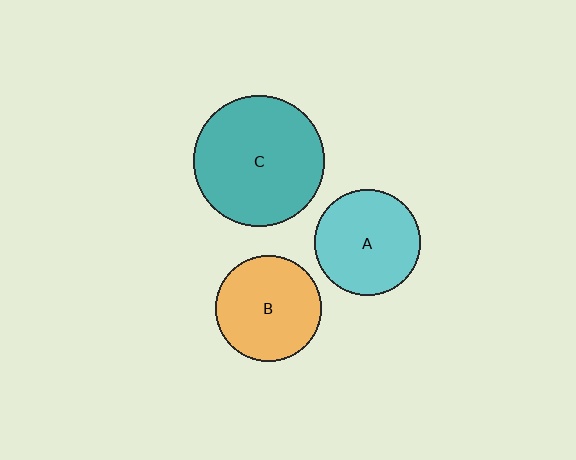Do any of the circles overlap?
No, none of the circles overlap.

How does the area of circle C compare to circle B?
Approximately 1.5 times.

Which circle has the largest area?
Circle C (teal).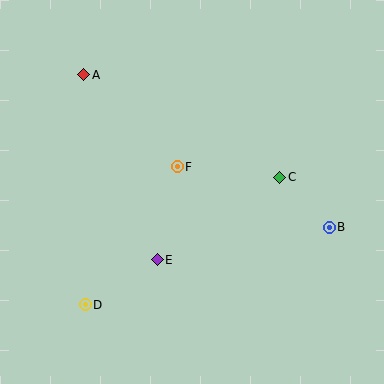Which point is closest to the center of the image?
Point F at (177, 167) is closest to the center.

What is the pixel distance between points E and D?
The distance between E and D is 85 pixels.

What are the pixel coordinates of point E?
Point E is at (157, 260).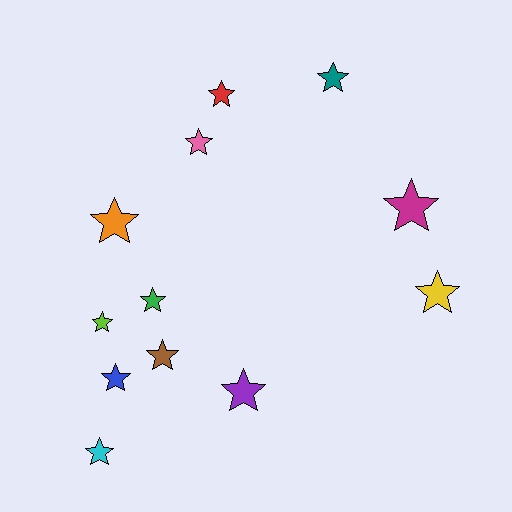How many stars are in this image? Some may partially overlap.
There are 12 stars.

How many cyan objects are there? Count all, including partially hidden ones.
There is 1 cyan object.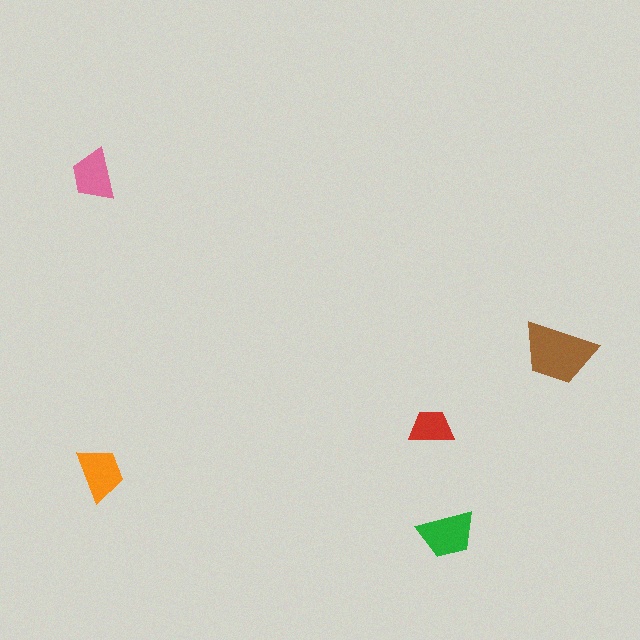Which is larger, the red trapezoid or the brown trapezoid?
The brown one.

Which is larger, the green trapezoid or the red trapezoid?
The green one.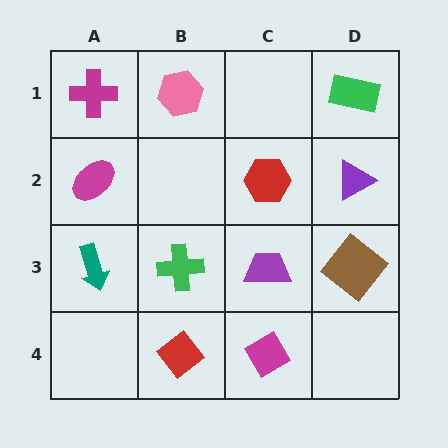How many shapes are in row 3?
4 shapes.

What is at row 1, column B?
A pink hexagon.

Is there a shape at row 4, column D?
No, that cell is empty.